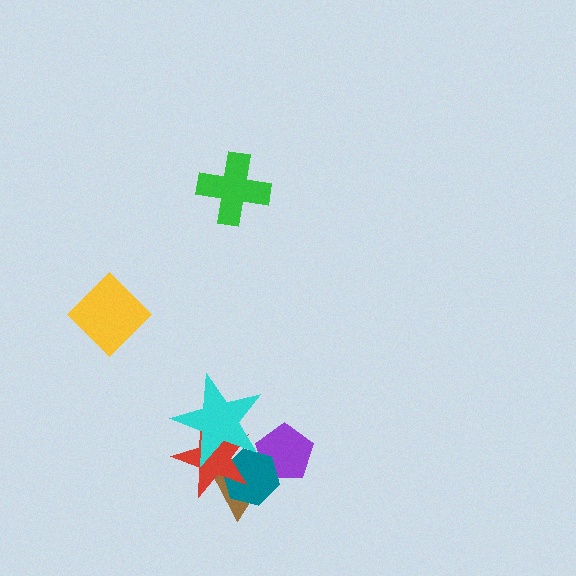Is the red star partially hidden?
Yes, it is partially covered by another shape.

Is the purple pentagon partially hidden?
Yes, it is partially covered by another shape.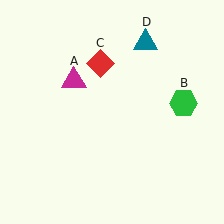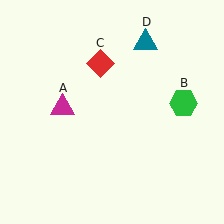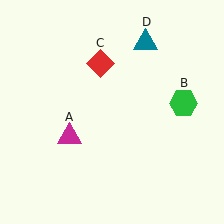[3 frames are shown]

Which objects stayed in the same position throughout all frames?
Green hexagon (object B) and red diamond (object C) and teal triangle (object D) remained stationary.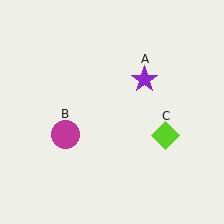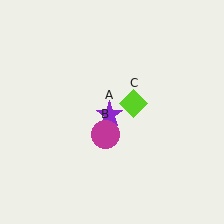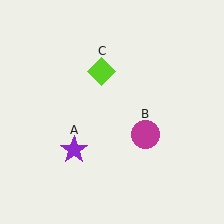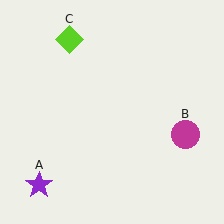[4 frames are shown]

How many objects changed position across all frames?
3 objects changed position: purple star (object A), magenta circle (object B), lime diamond (object C).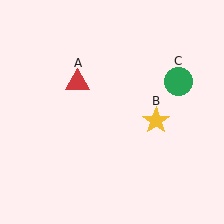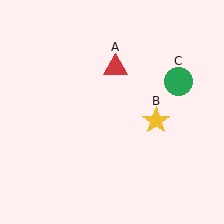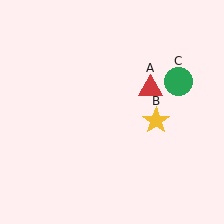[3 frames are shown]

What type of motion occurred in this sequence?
The red triangle (object A) rotated clockwise around the center of the scene.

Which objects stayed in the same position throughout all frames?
Yellow star (object B) and green circle (object C) remained stationary.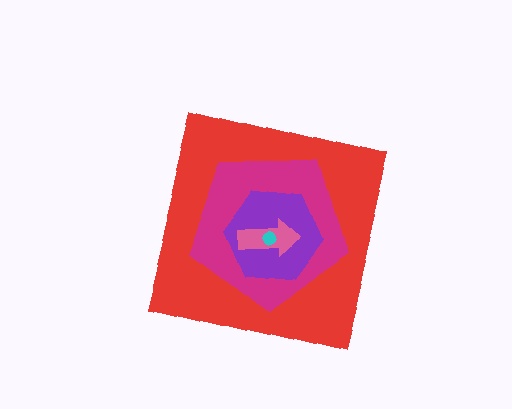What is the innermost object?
The cyan circle.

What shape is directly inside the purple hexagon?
The pink arrow.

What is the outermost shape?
The red square.